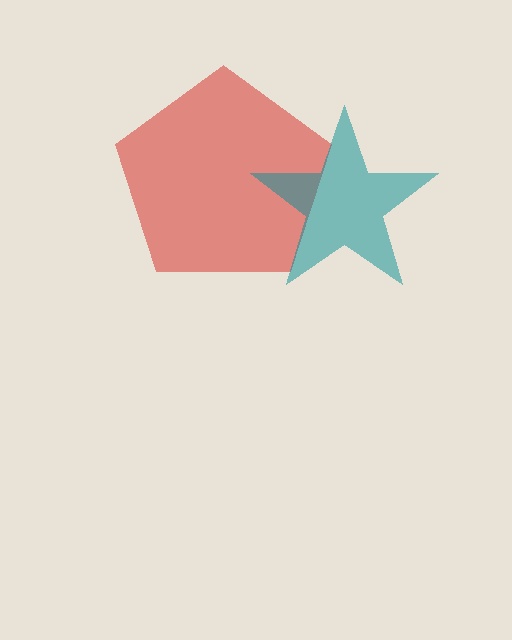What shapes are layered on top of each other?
The layered shapes are: a red pentagon, a teal star.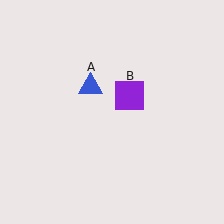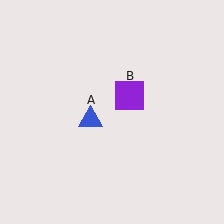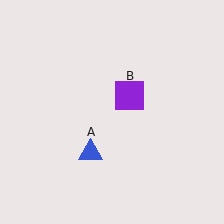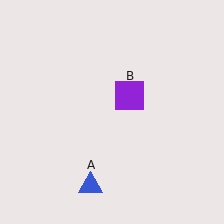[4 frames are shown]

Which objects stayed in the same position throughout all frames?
Purple square (object B) remained stationary.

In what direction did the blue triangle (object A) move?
The blue triangle (object A) moved down.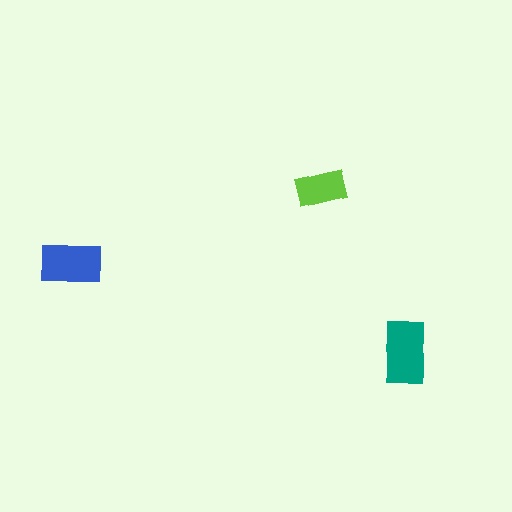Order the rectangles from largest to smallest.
the teal one, the blue one, the lime one.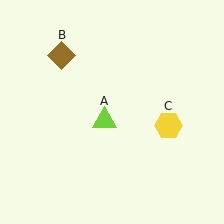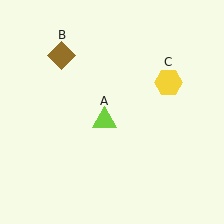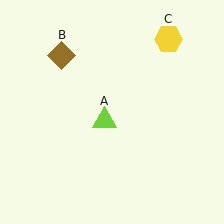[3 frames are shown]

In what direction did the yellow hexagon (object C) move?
The yellow hexagon (object C) moved up.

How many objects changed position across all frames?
1 object changed position: yellow hexagon (object C).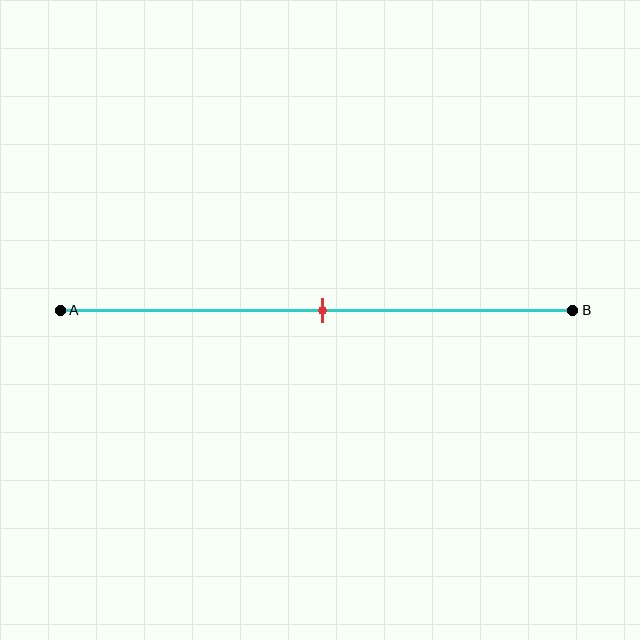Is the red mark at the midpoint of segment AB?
Yes, the mark is approximately at the midpoint.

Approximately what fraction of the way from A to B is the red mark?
The red mark is approximately 50% of the way from A to B.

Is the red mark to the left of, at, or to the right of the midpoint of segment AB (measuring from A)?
The red mark is approximately at the midpoint of segment AB.